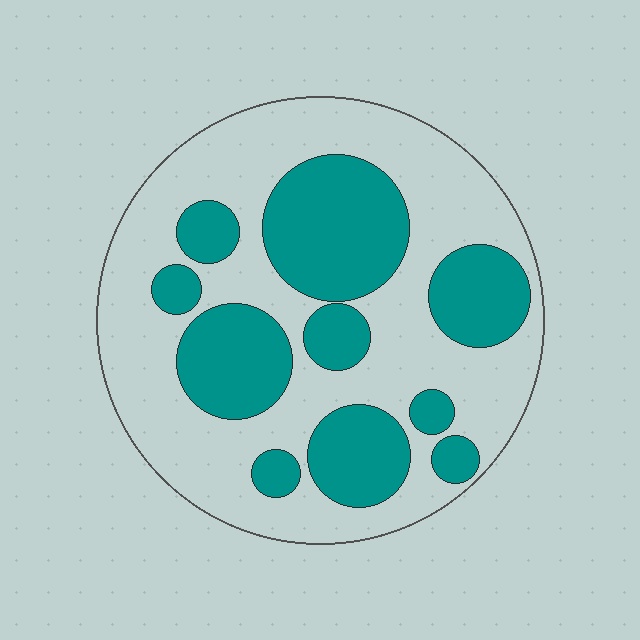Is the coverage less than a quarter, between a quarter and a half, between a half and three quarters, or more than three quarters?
Between a quarter and a half.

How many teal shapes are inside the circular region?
10.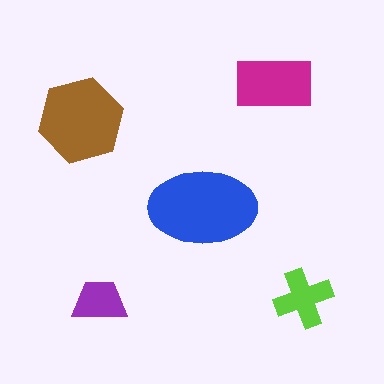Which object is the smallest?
The purple trapezoid.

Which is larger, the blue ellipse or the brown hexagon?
The blue ellipse.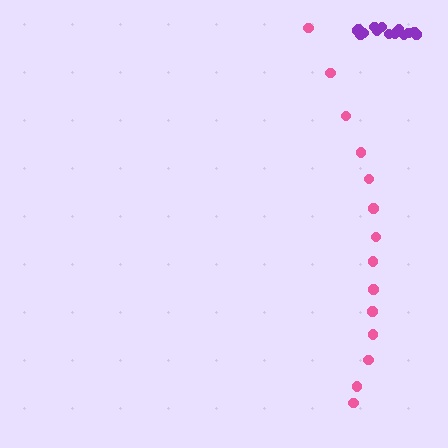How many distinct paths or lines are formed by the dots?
There are 2 distinct paths.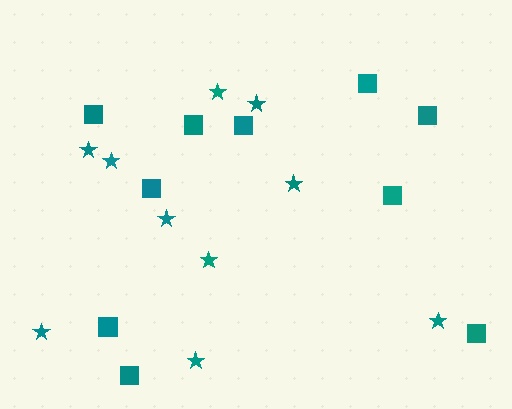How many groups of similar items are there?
There are 2 groups: one group of squares (10) and one group of stars (10).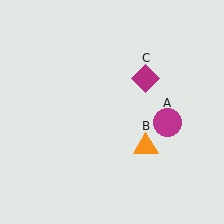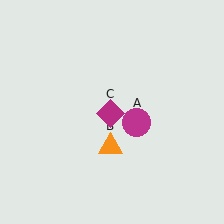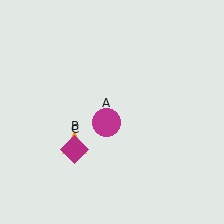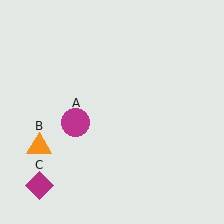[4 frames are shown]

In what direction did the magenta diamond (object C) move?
The magenta diamond (object C) moved down and to the left.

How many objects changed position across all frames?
3 objects changed position: magenta circle (object A), orange triangle (object B), magenta diamond (object C).